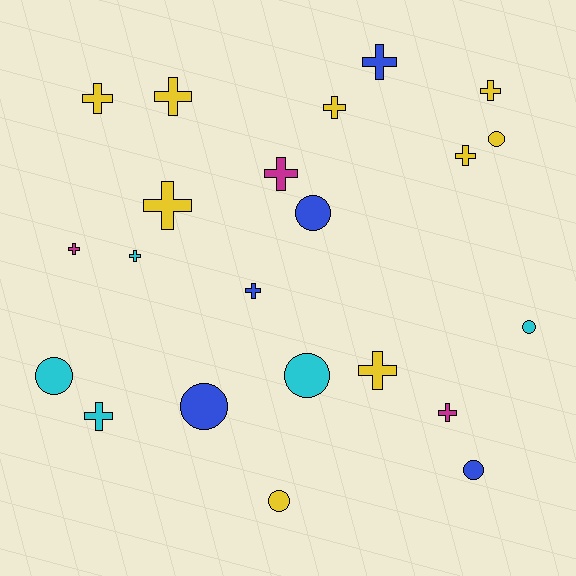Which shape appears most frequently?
Cross, with 14 objects.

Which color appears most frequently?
Yellow, with 9 objects.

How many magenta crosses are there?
There are 3 magenta crosses.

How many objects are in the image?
There are 22 objects.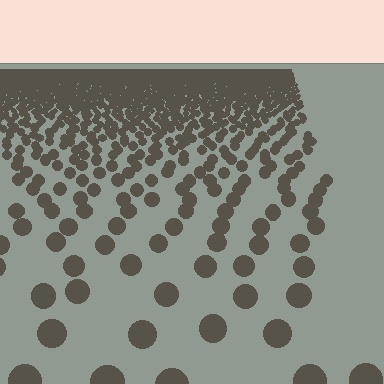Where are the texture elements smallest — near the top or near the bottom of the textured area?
Near the top.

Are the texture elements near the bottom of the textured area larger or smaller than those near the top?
Larger. Near the bottom, elements are closer to the viewer and appear at a bigger on-screen size.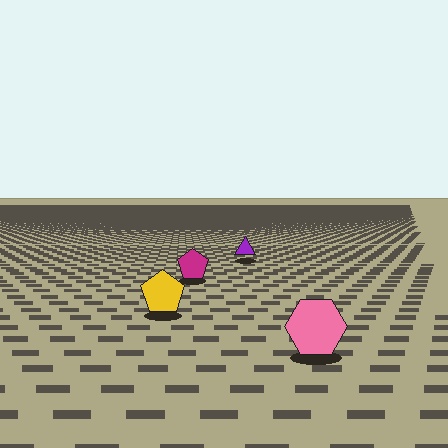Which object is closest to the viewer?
The pink hexagon is closest. The texture marks near it are larger and more spread out.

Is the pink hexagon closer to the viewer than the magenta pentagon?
Yes. The pink hexagon is closer — you can tell from the texture gradient: the ground texture is coarser near it.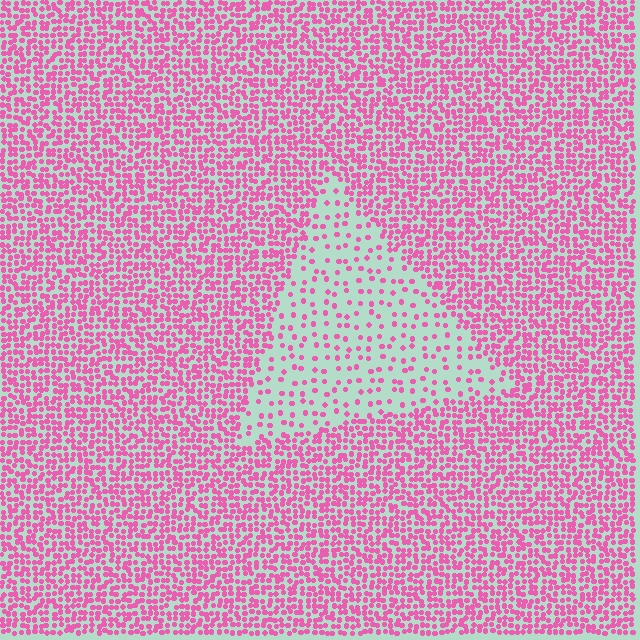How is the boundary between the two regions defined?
The boundary is defined by a change in element density (approximately 3.0x ratio). All elements are the same color, size, and shape.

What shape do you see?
I see a triangle.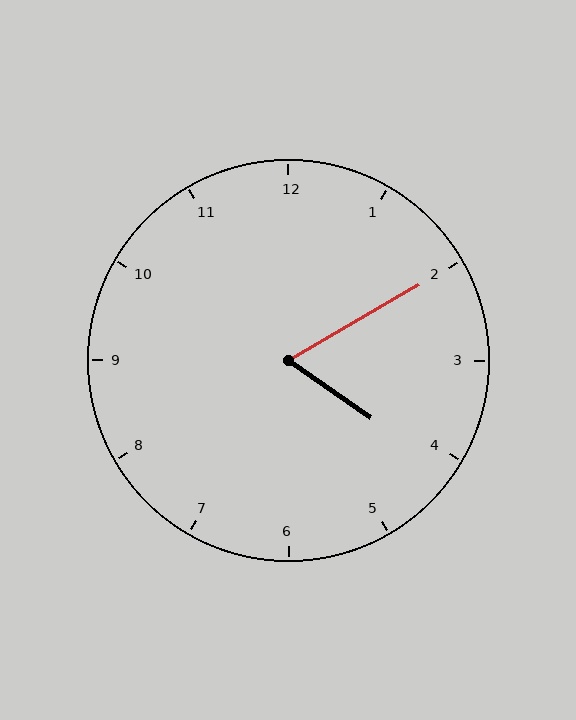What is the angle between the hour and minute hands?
Approximately 65 degrees.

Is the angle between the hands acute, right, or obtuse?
It is acute.